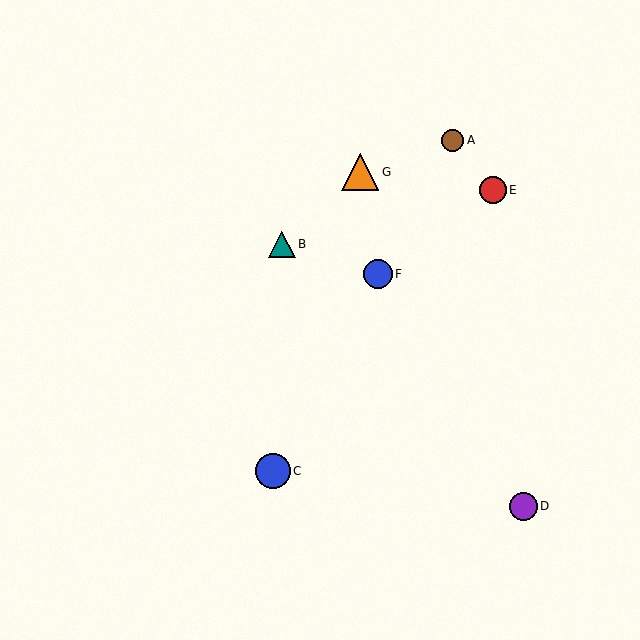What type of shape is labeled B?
Shape B is a teal triangle.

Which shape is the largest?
The orange triangle (labeled G) is the largest.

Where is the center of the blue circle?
The center of the blue circle is at (378, 274).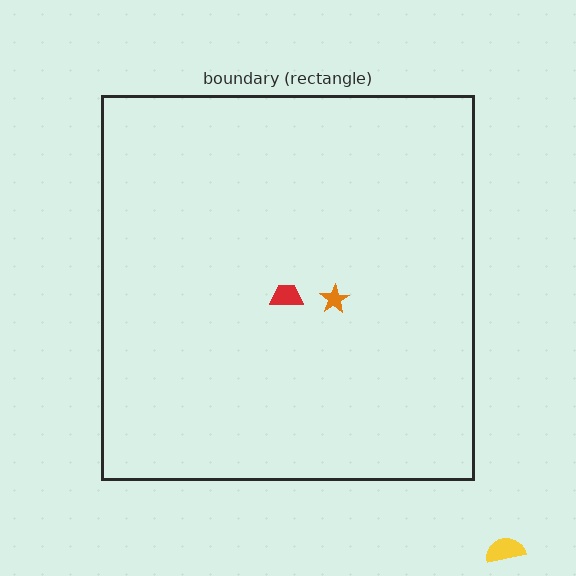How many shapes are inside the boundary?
2 inside, 1 outside.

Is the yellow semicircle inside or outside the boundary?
Outside.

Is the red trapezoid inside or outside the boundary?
Inside.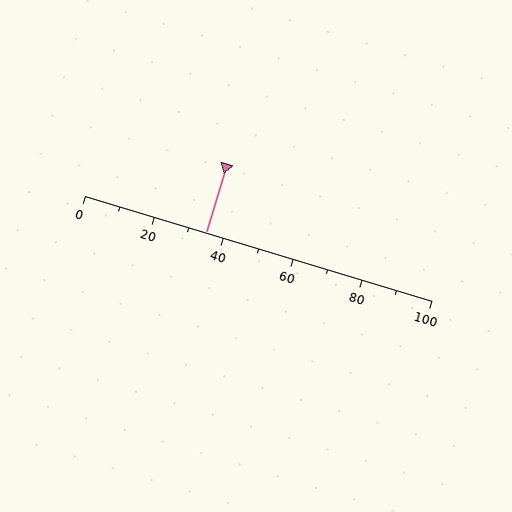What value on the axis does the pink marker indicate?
The marker indicates approximately 35.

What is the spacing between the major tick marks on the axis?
The major ticks are spaced 20 apart.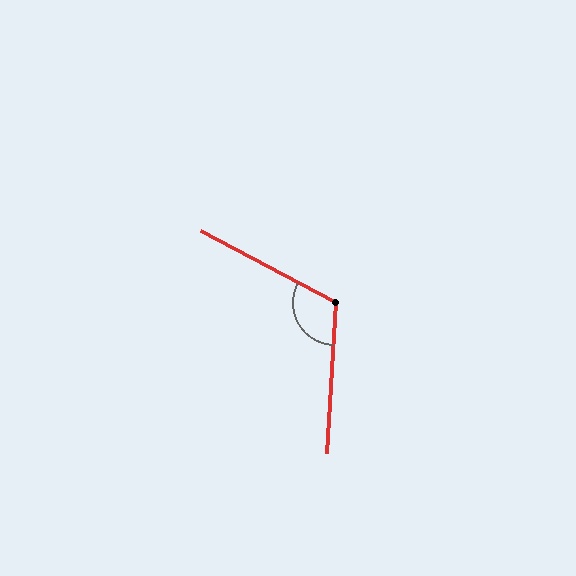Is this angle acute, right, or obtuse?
It is obtuse.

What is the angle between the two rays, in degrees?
Approximately 115 degrees.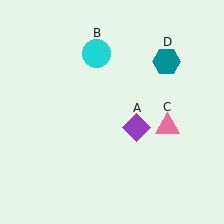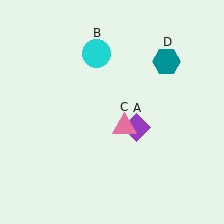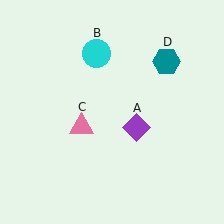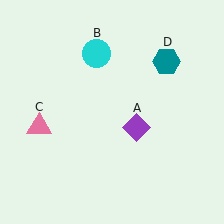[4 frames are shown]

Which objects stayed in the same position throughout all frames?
Purple diamond (object A) and cyan circle (object B) and teal hexagon (object D) remained stationary.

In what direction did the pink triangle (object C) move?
The pink triangle (object C) moved left.